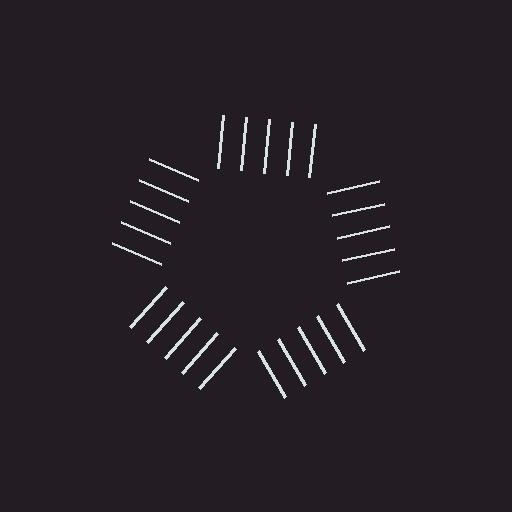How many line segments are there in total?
25 — 5 along each of the 5 edges.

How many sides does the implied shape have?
5 sides — the line-ends trace a pentagon.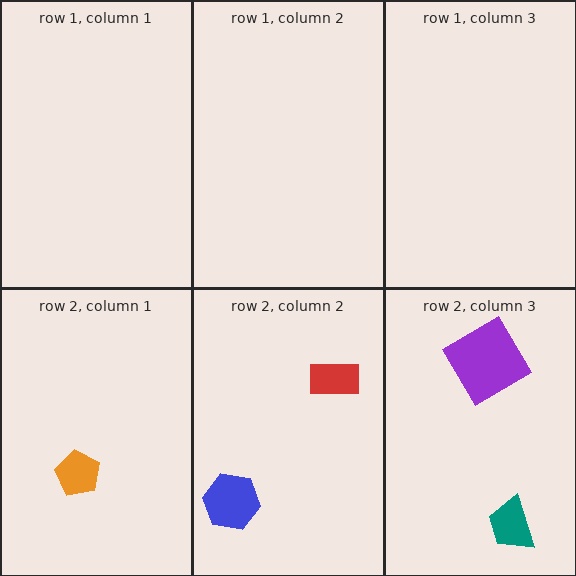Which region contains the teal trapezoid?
The row 2, column 3 region.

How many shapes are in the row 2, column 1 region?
1.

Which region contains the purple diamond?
The row 2, column 3 region.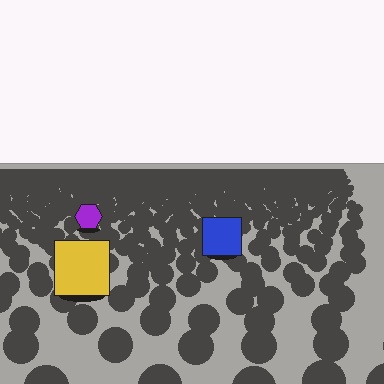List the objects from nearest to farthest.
From nearest to farthest: the yellow square, the blue square, the purple hexagon.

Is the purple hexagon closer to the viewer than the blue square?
No. The blue square is closer — you can tell from the texture gradient: the ground texture is coarser near it.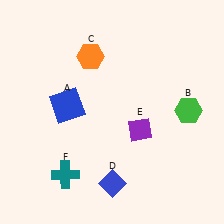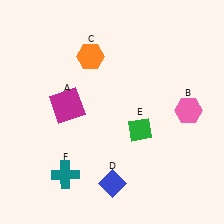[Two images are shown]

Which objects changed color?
A changed from blue to magenta. B changed from green to pink. E changed from purple to green.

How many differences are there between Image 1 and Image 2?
There are 3 differences between the two images.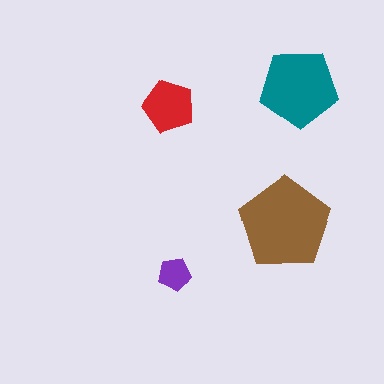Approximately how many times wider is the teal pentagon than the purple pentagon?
About 2.5 times wider.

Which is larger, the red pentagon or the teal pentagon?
The teal one.